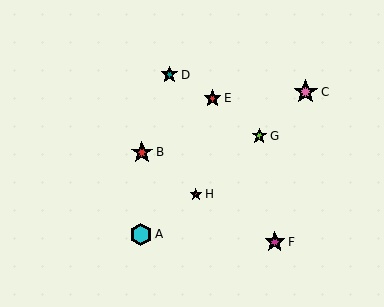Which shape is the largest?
The pink star (labeled C) is the largest.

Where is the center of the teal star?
The center of the teal star is at (169, 75).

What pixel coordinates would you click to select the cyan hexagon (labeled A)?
Click at (141, 234) to select the cyan hexagon A.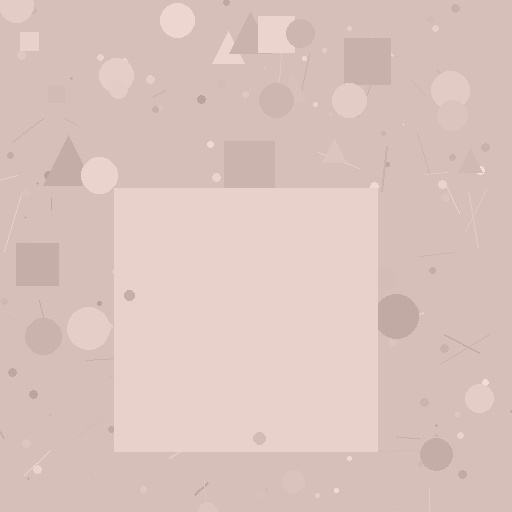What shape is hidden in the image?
A square is hidden in the image.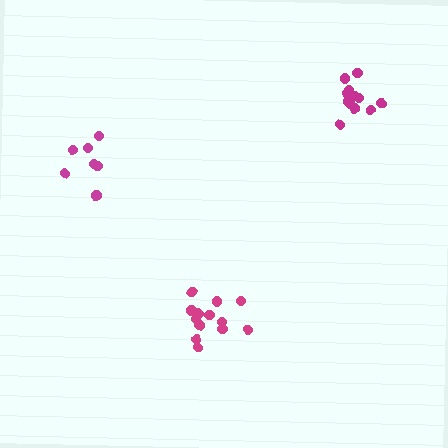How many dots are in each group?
Group 1: 7 dots, Group 2: 13 dots, Group 3: 13 dots (33 total).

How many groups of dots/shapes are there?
There are 3 groups.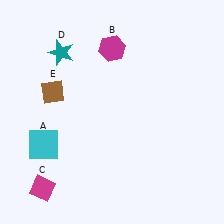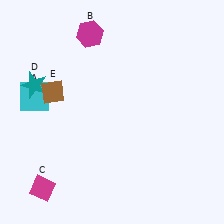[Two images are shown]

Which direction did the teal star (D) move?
The teal star (D) moved down.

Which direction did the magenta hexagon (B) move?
The magenta hexagon (B) moved left.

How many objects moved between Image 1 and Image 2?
3 objects moved between the two images.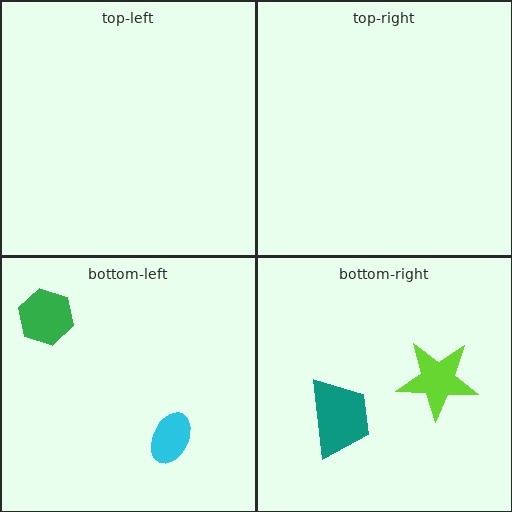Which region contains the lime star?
The bottom-right region.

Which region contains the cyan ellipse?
The bottom-left region.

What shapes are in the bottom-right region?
The teal trapezoid, the lime star.